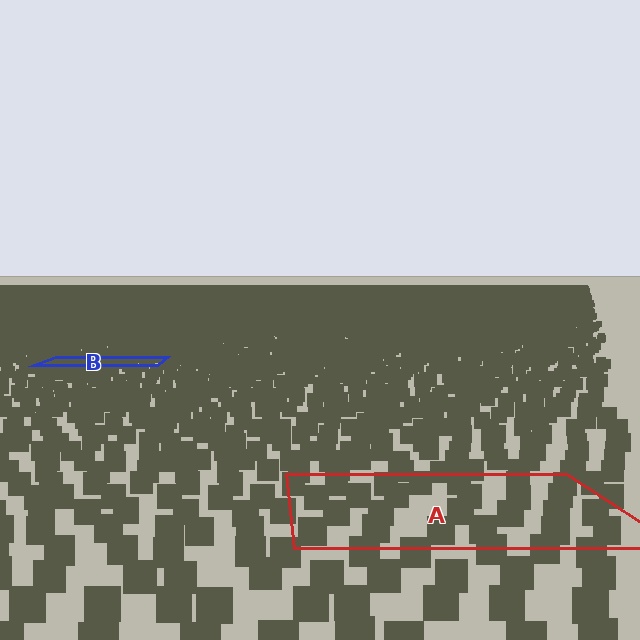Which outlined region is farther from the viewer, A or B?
Region B is farther from the viewer — the texture elements inside it appear smaller and more densely packed.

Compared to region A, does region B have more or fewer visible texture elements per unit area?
Region B has more texture elements per unit area — they are packed more densely because it is farther away.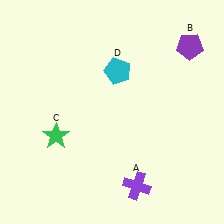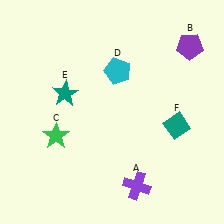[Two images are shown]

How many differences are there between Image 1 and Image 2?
There are 2 differences between the two images.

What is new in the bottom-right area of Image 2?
A teal diamond (F) was added in the bottom-right area of Image 2.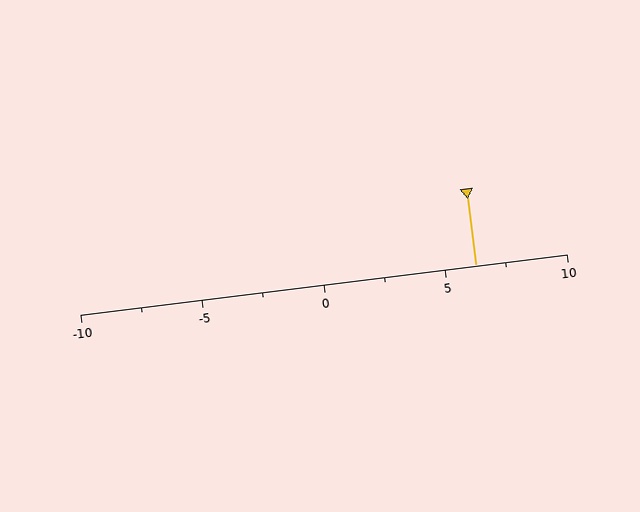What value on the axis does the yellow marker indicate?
The marker indicates approximately 6.2.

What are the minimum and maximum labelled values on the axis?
The axis runs from -10 to 10.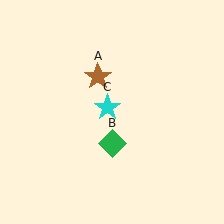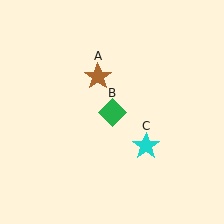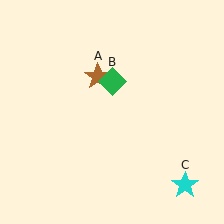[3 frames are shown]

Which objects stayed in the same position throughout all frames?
Brown star (object A) remained stationary.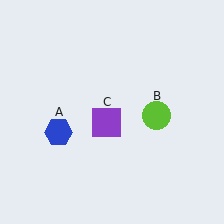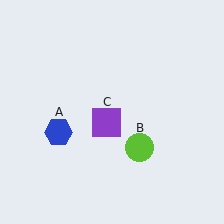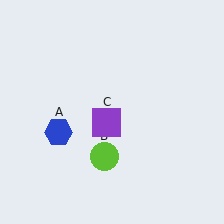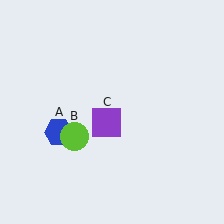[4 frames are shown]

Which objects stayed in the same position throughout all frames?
Blue hexagon (object A) and purple square (object C) remained stationary.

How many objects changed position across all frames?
1 object changed position: lime circle (object B).